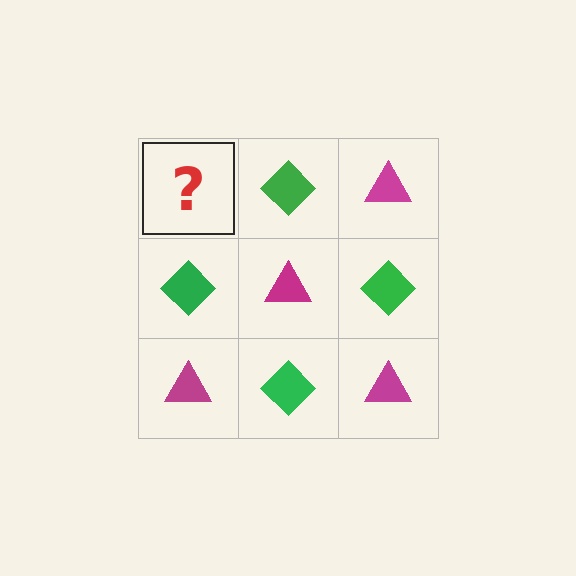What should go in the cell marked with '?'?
The missing cell should contain a magenta triangle.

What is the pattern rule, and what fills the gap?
The rule is that it alternates magenta triangle and green diamond in a checkerboard pattern. The gap should be filled with a magenta triangle.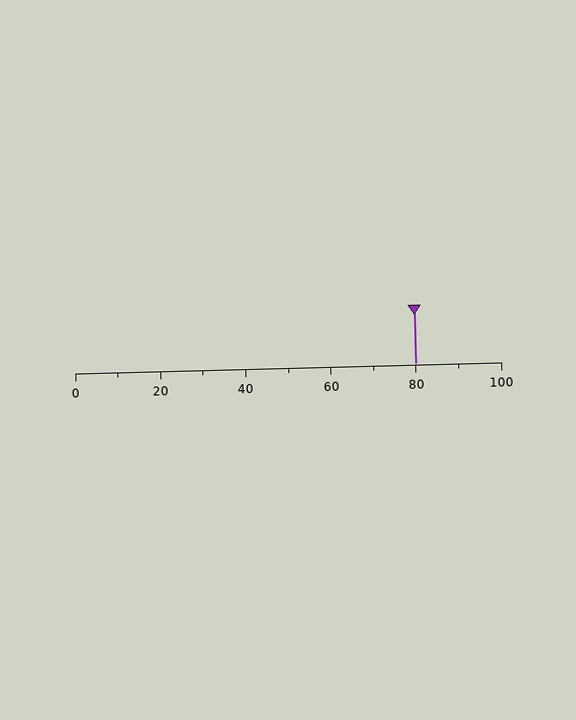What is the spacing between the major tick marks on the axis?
The major ticks are spaced 20 apart.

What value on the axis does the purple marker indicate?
The marker indicates approximately 80.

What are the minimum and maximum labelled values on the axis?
The axis runs from 0 to 100.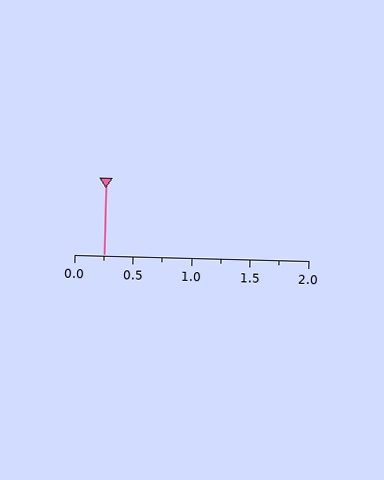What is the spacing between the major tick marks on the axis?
The major ticks are spaced 0.5 apart.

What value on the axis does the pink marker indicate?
The marker indicates approximately 0.25.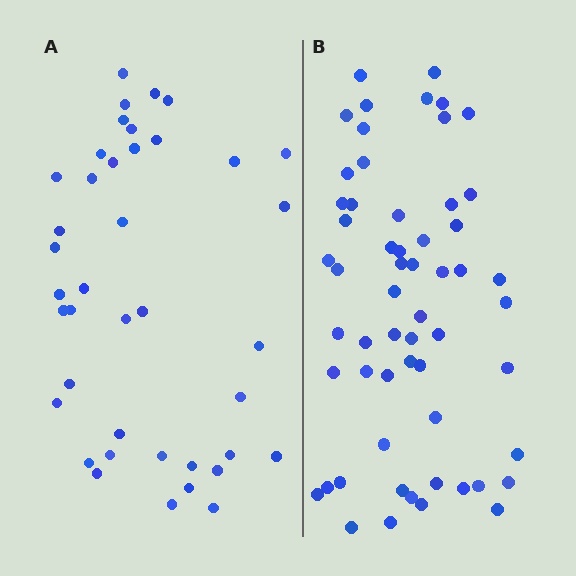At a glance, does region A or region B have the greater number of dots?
Region B (the right region) has more dots.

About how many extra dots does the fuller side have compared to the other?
Region B has approximately 20 more dots than region A.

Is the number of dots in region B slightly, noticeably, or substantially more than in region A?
Region B has substantially more. The ratio is roughly 1.4 to 1.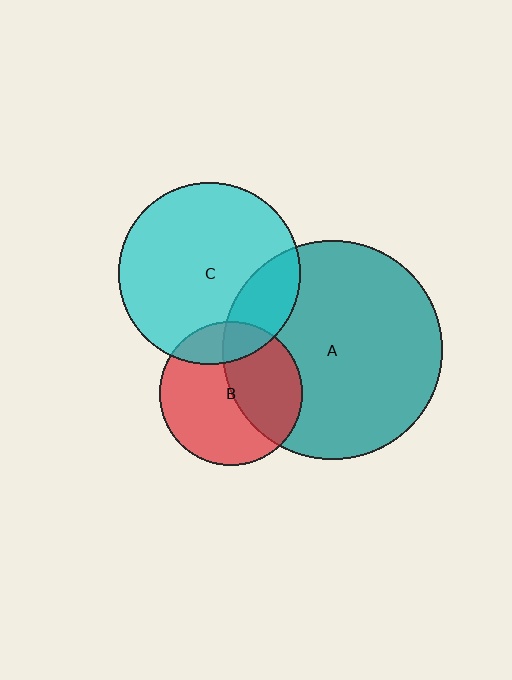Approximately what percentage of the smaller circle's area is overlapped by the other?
Approximately 45%.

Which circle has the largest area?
Circle A (teal).